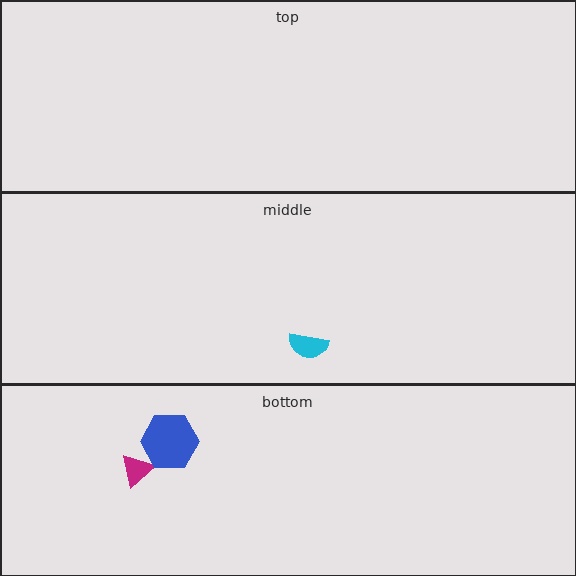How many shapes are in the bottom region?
2.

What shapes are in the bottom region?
The magenta triangle, the blue hexagon.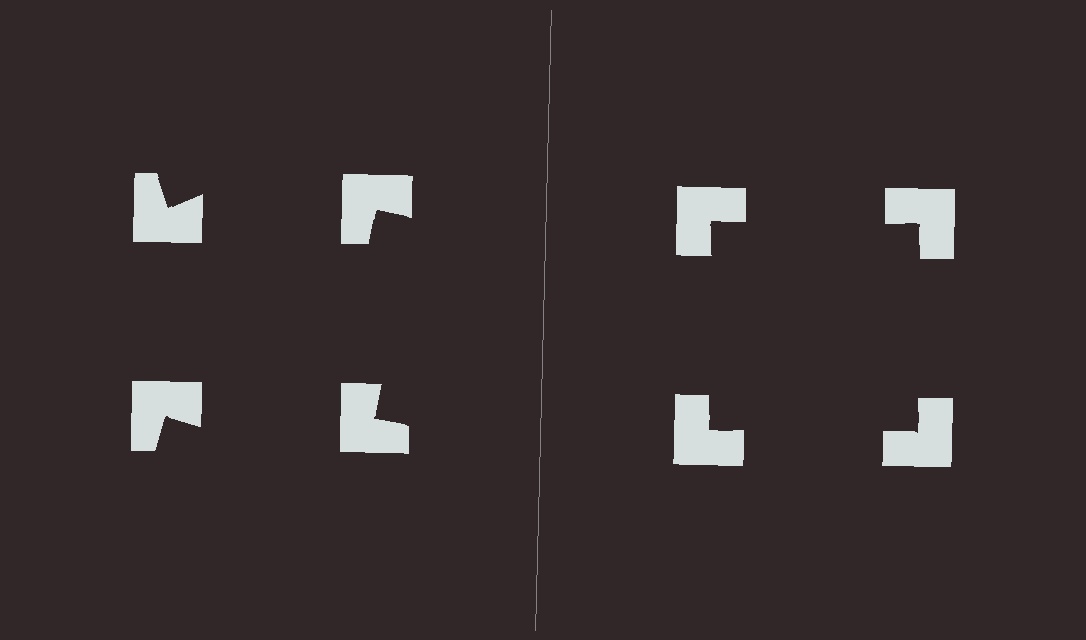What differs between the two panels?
The notched squares are positioned identically on both sides; only the wedge orientations differ. On the right they align to a square; on the left they are misaligned.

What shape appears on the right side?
An illusory square.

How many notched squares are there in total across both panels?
8 — 4 on each side.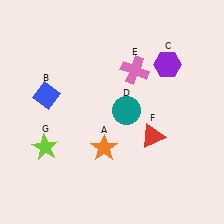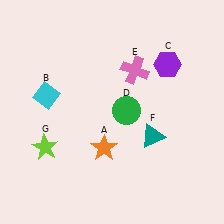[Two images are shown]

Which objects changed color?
B changed from blue to cyan. D changed from teal to green. F changed from red to teal.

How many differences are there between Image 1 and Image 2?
There are 3 differences between the two images.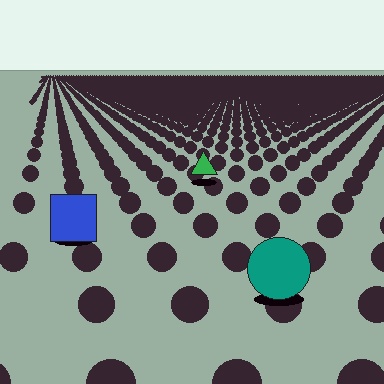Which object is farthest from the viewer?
The green triangle is farthest from the viewer. It appears smaller and the ground texture around it is denser.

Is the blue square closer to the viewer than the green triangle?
Yes. The blue square is closer — you can tell from the texture gradient: the ground texture is coarser near it.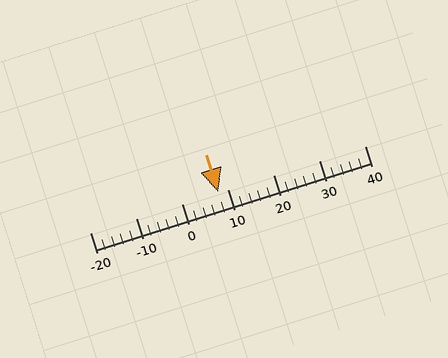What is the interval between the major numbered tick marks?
The major tick marks are spaced 10 units apart.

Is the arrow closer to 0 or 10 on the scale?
The arrow is closer to 10.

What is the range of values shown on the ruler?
The ruler shows values from -20 to 40.